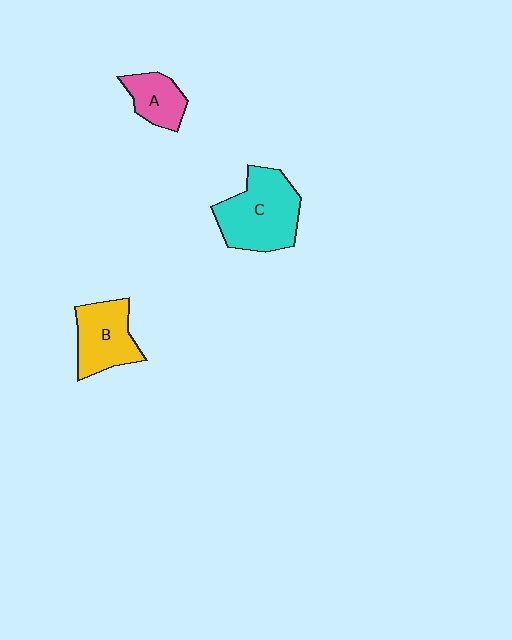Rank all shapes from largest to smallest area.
From largest to smallest: C (cyan), B (yellow), A (pink).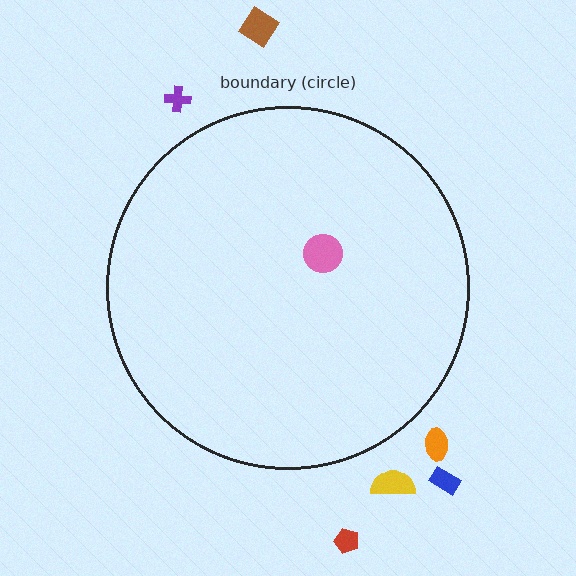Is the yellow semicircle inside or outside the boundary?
Outside.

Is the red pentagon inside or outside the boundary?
Outside.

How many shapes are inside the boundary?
1 inside, 6 outside.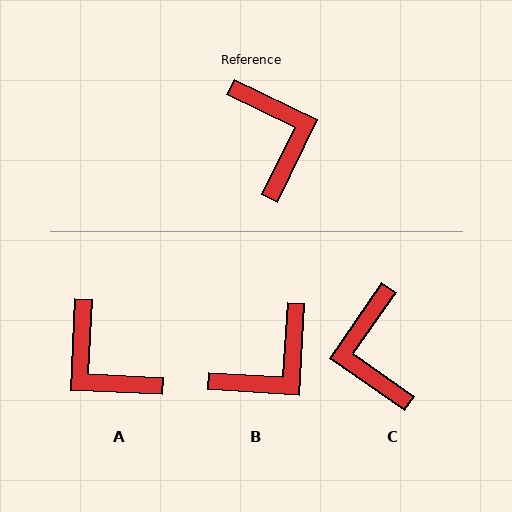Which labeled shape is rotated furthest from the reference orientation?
C, about 171 degrees away.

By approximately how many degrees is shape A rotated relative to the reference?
Approximately 157 degrees clockwise.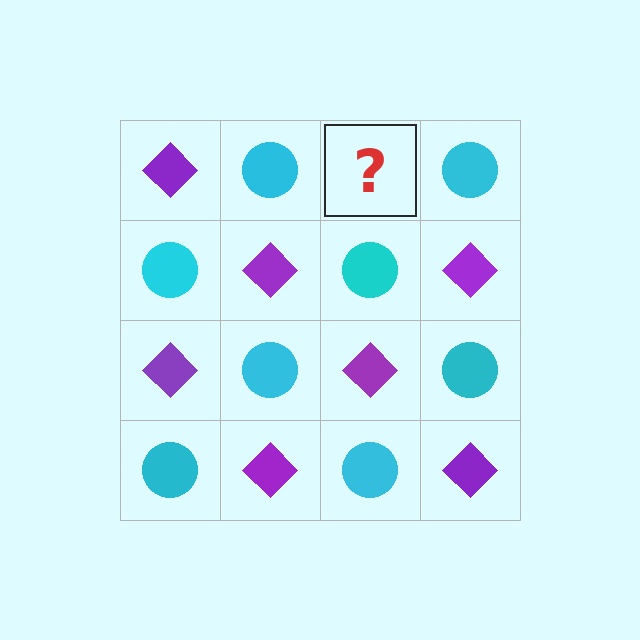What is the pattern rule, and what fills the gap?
The rule is that it alternates purple diamond and cyan circle in a checkerboard pattern. The gap should be filled with a purple diamond.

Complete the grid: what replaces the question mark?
The question mark should be replaced with a purple diamond.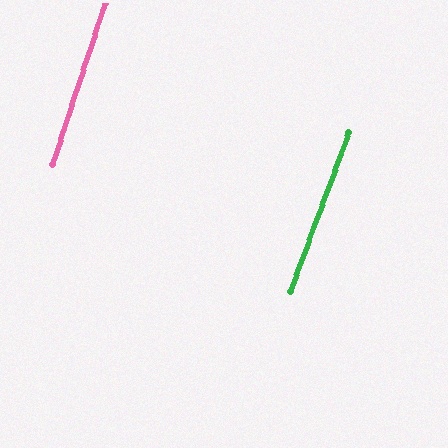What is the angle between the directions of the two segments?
Approximately 2 degrees.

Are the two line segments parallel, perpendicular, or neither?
Parallel — their directions differ by only 1.6°.